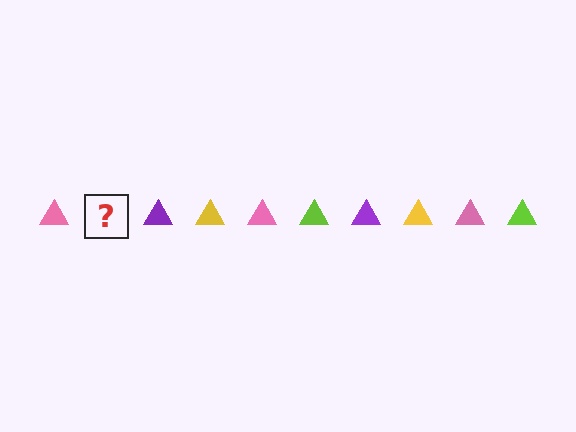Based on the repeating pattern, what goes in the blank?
The blank should be a lime triangle.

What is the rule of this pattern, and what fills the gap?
The rule is that the pattern cycles through pink, lime, purple, yellow triangles. The gap should be filled with a lime triangle.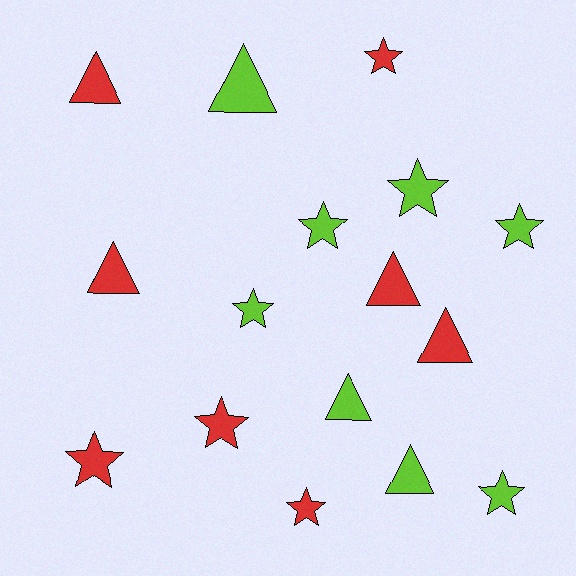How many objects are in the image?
There are 16 objects.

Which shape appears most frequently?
Star, with 9 objects.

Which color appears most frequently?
Lime, with 8 objects.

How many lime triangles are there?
There are 3 lime triangles.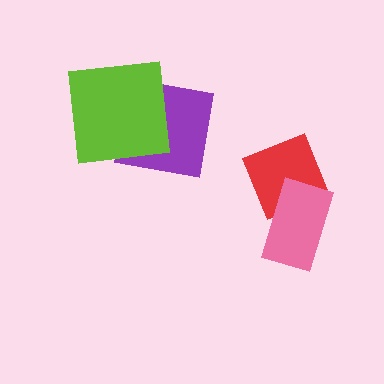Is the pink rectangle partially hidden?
No, no other shape covers it.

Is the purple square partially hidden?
Yes, it is partially covered by another shape.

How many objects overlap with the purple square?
1 object overlaps with the purple square.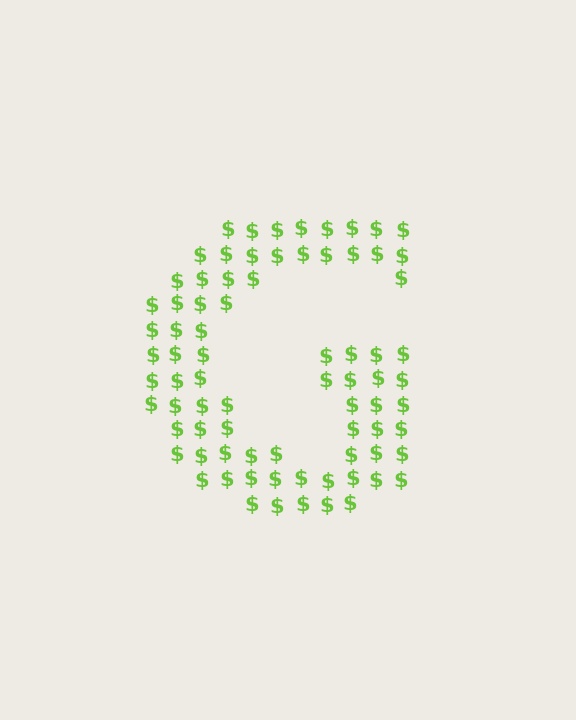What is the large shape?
The large shape is the letter G.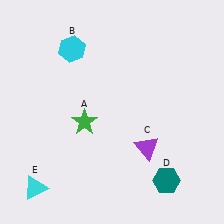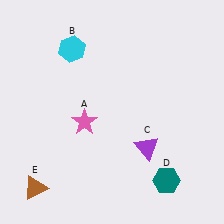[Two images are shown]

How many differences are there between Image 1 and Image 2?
There are 2 differences between the two images.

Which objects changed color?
A changed from green to pink. E changed from cyan to brown.